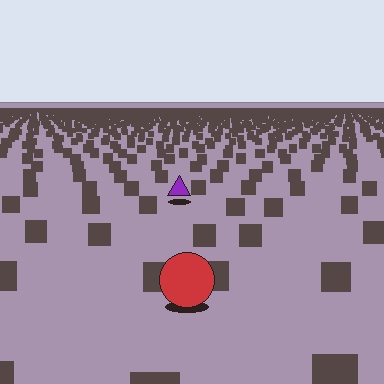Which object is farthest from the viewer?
The purple triangle is farthest from the viewer. It appears smaller and the ground texture around it is denser.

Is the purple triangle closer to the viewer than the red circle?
No. The red circle is closer — you can tell from the texture gradient: the ground texture is coarser near it.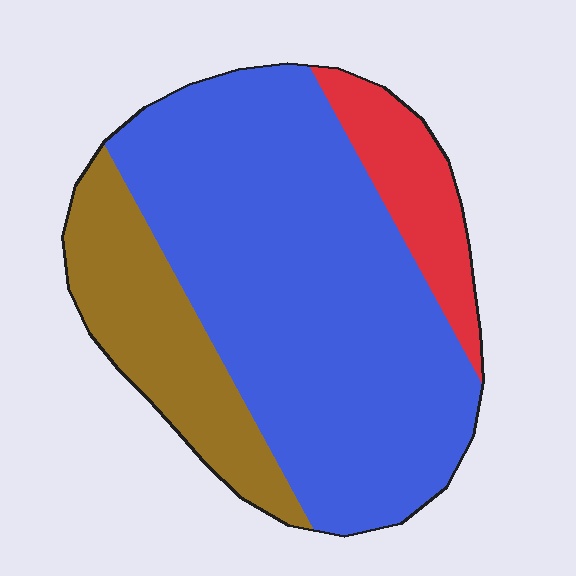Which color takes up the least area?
Red, at roughly 10%.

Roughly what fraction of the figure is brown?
Brown covers around 20% of the figure.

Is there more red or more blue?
Blue.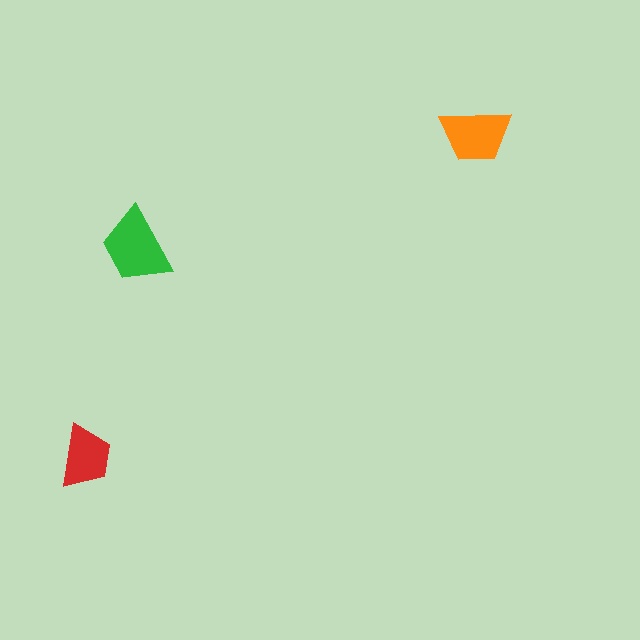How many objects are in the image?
There are 3 objects in the image.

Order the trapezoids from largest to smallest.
the green one, the orange one, the red one.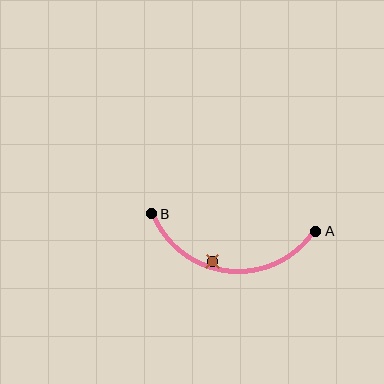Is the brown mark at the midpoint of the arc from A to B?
No — the brown mark does not lie on the arc at all. It sits slightly inside the curve.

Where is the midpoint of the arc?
The arc midpoint is the point on the curve farthest from the straight line joining A and B. It sits below that line.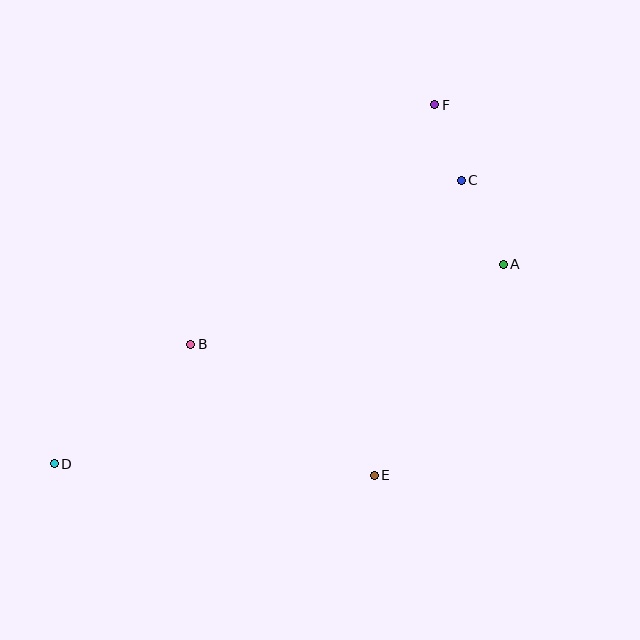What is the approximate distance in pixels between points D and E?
The distance between D and E is approximately 320 pixels.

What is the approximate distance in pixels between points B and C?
The distance between B and C is approximately 316 pixels.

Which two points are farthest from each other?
Points D and F are farthest from each other.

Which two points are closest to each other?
Points C and F are closest to each other.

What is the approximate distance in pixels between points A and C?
The distance between A and C is approximately 94 pixels.